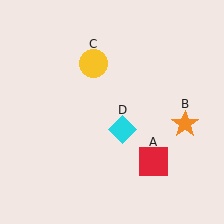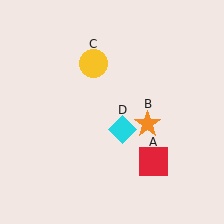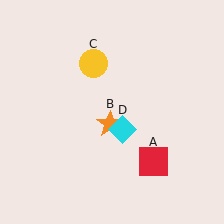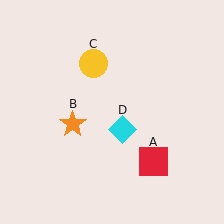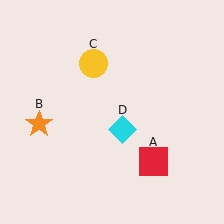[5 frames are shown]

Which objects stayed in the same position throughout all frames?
Red square (object A) and yellow circle (object C) and cyan diamond (object D) remained stationary.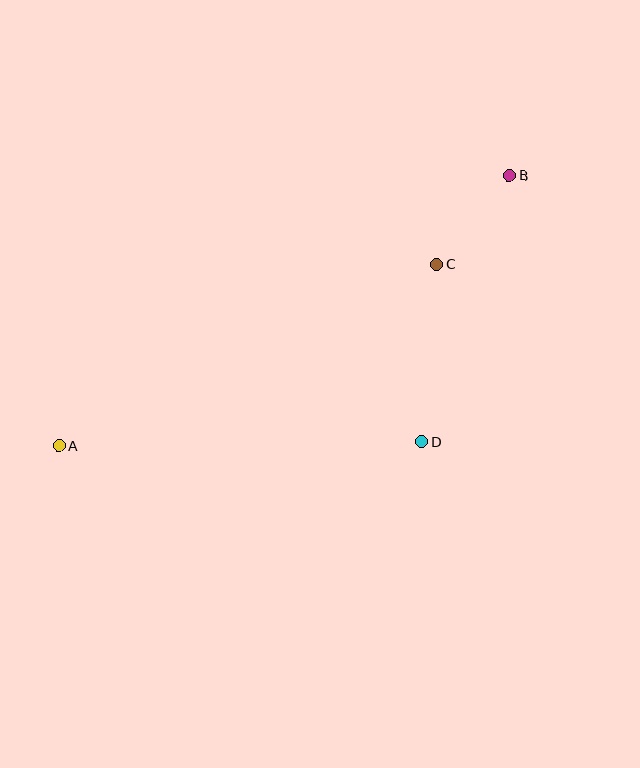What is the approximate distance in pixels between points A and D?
The distance between A and D is approximately 363 pixels.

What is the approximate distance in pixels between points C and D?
The distance between C and D is approximately 178 pixels.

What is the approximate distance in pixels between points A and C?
The distance between A and C is approximately 419 pixels.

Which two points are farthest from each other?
Points A and B are farthest from each other.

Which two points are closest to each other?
Points B and C are closest to each other.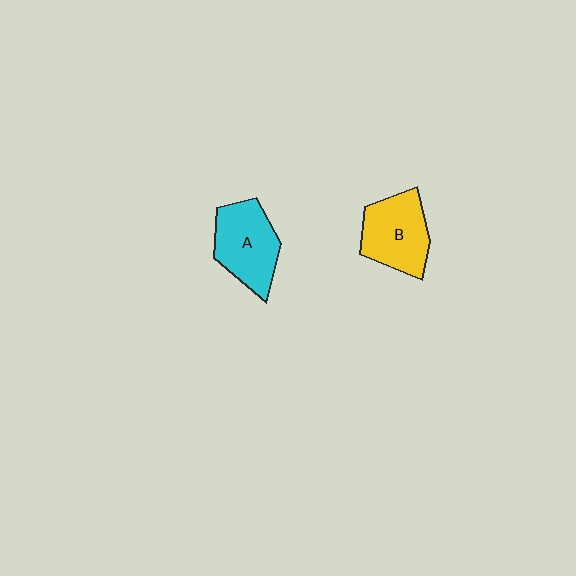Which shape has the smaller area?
Shape B (yellow).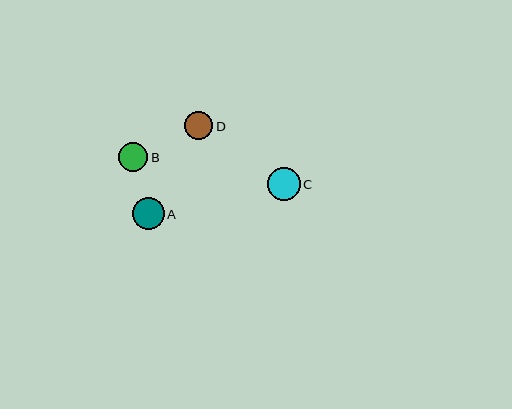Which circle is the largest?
Circle C is the largest with a size of approximately 32 pixels.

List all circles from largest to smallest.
From largest to smallest: C, A, B, D.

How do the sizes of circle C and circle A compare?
Circle C and circle A are approximately the same size.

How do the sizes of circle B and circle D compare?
Circle B and circle D are approximately the same size.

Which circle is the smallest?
Circle D is the smallest with a size of approximately 28 pixels.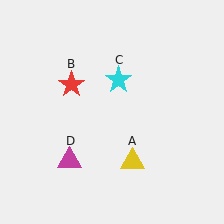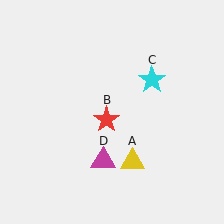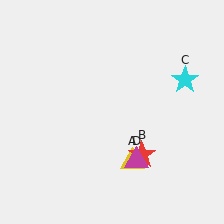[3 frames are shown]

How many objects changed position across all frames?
3 objects changed position: red star (object B), cyan star (object C), magenta triangle (object D).